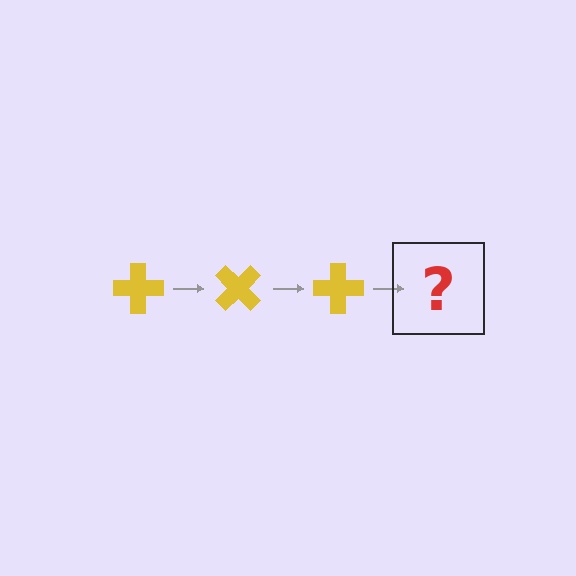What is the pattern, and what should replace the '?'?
The pattern is that the cross rotates 45 degrees each step. The '?' should be a yellow cross rotated 135 degrees.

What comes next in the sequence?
The next element should be a yellow cross rotated 135 degrees.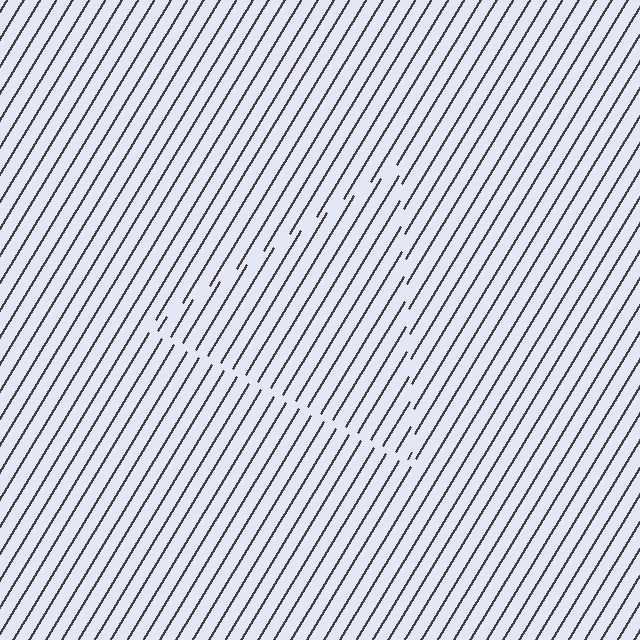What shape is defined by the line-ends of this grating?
An illusory triangle. The interior of the shape contains the same grating, shifted by half a period — the contour is defined by the phase discontinuity where line-ends from the inner and outer gratings abut.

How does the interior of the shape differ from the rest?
The interior of the shape contains the same grating, shifted by half a period — the contour is defined by the phase discontinuity where line-ends from the inner and outer gratings abut.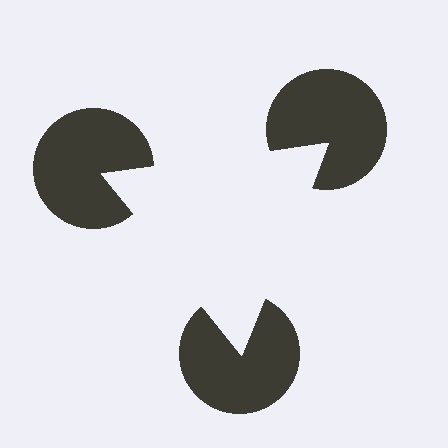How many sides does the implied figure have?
3 sides.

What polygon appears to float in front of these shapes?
An illusory triangle — its edges are inferred from the aligned wedge cuts in the pac-man discs, not physically drawn.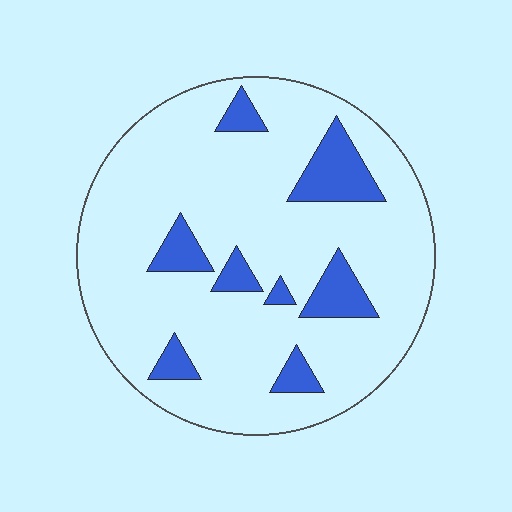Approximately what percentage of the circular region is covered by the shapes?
Approximately 15%.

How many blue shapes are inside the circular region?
8.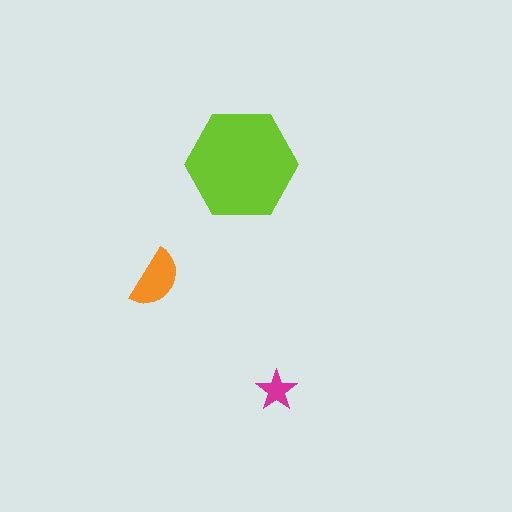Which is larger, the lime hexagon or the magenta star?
The lime hexagon.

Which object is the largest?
The lime hexagon.